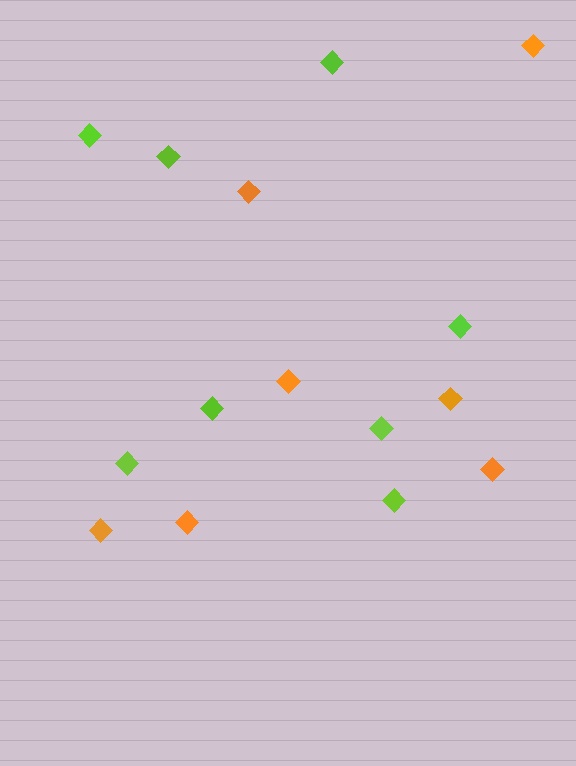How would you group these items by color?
There are 2 groups: one group of lime diamonds (8) and one group of orange diamonds (7).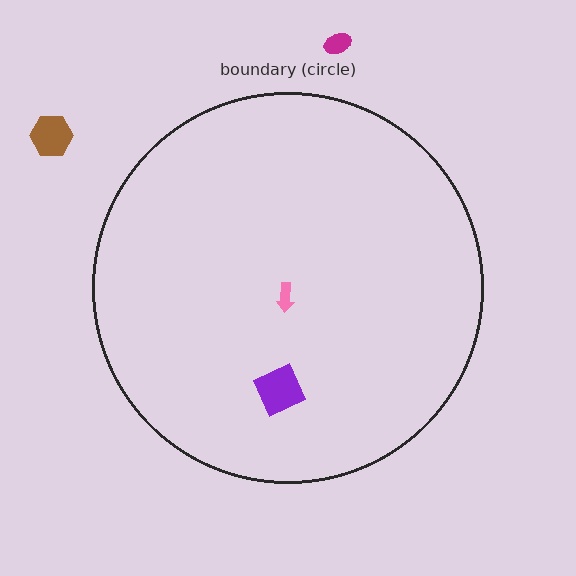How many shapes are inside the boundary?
2 inside, 2 outside.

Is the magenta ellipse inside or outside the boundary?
Outside.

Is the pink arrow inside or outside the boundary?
Inside.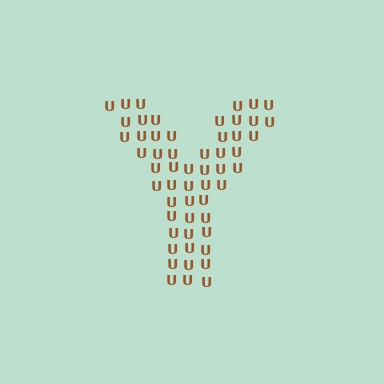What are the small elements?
The small elements are letter U's.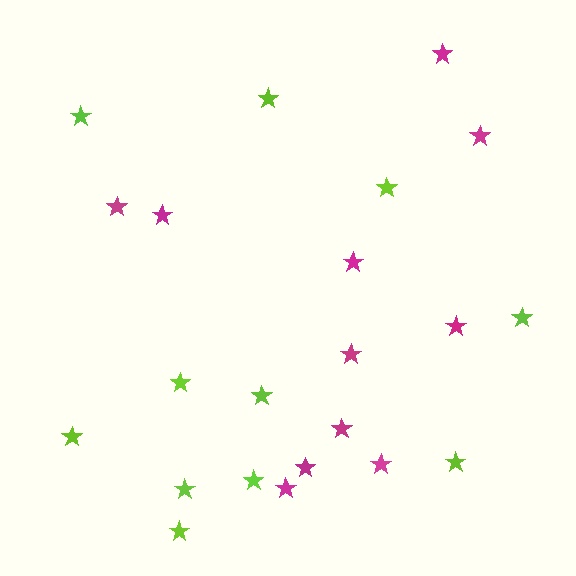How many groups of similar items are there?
There are 2 groups: one group of magenta stars (11) and one group of lime stars (11).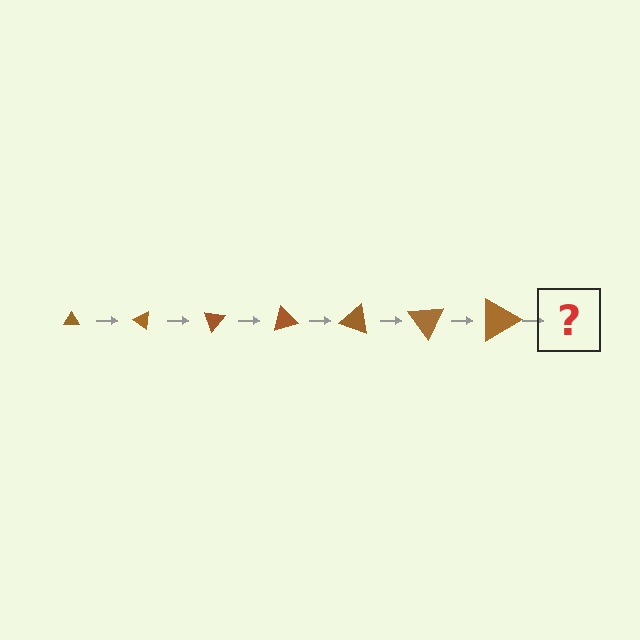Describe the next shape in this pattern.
It should be a triangle, larger than the previous one and rotated 245 degrees from the start.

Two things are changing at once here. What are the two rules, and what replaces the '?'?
The two rules are that the triangle grows larger each step and it rotates 35 degrees each step. The '?' should be a triangle, larger than the previous one and rotated 245 degrees from the start.